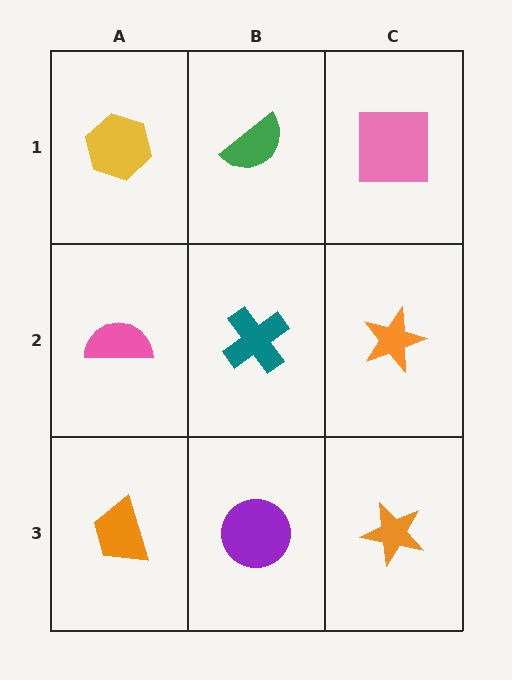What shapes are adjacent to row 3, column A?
A pink semicircle (row 2, column A), a purple circle (row 3, column B).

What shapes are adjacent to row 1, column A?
A pink semicircle (row 2, column A), a green semicircle (row 1, column B).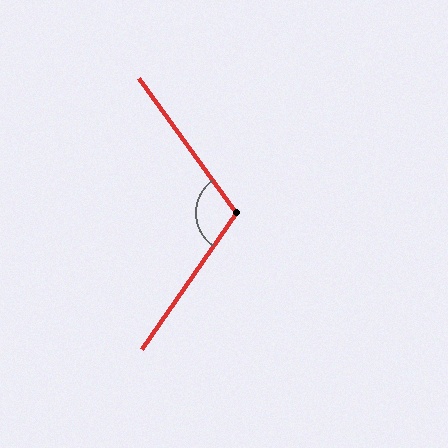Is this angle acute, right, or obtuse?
It is obtuse.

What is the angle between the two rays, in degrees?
Approximately 110 degrees.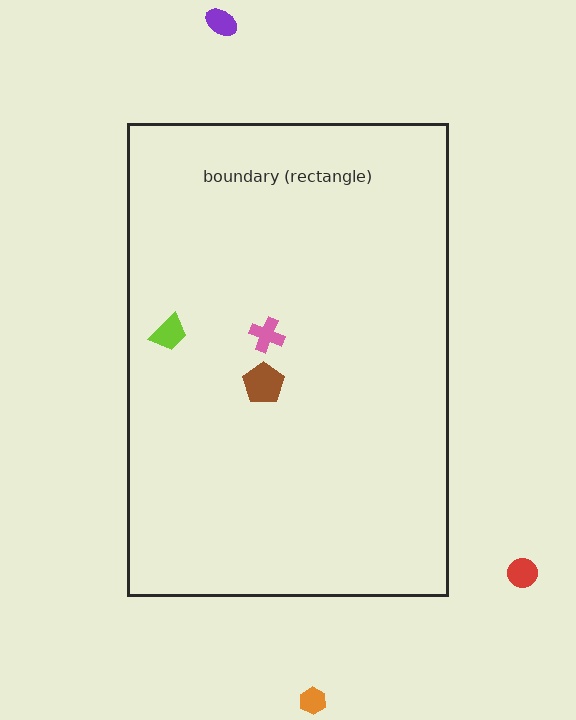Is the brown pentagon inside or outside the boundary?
Inside.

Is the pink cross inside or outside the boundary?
Inside.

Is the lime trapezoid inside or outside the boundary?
Inside.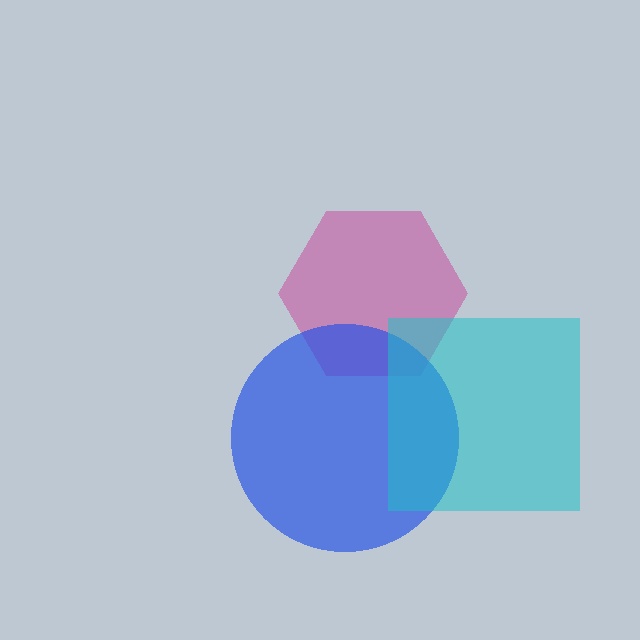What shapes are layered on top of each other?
The layered shapes are: a magenta hexagon, a blue circle, a cyan square.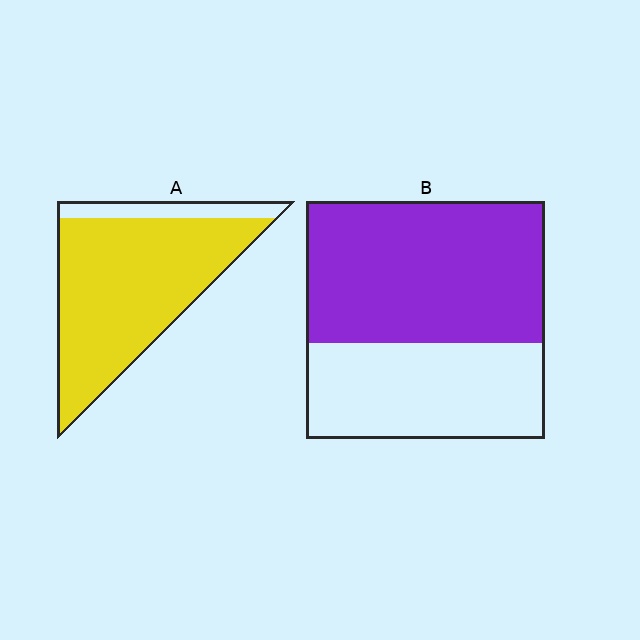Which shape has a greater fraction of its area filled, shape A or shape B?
Shape A.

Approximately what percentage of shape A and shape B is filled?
A is approximately 85% and B is approximately 60%.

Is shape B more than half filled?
Yes.